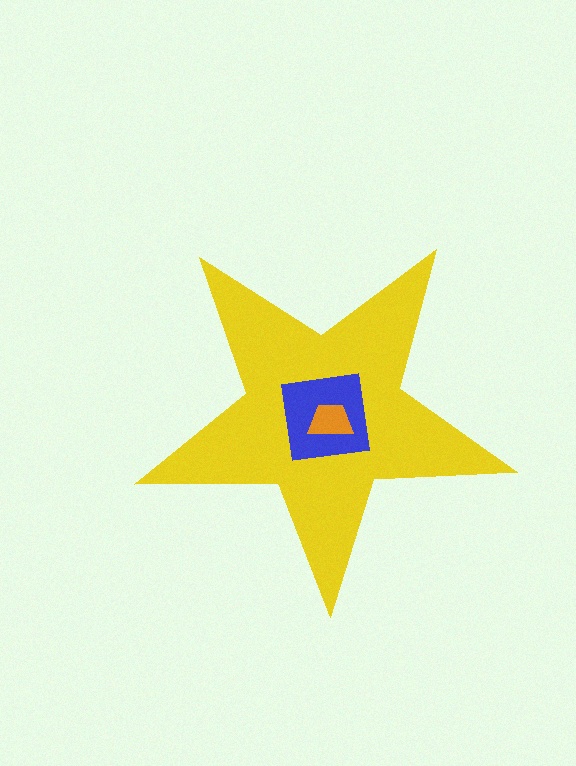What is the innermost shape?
The orange trapezoid.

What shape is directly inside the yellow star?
The blue square.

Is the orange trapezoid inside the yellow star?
Yes.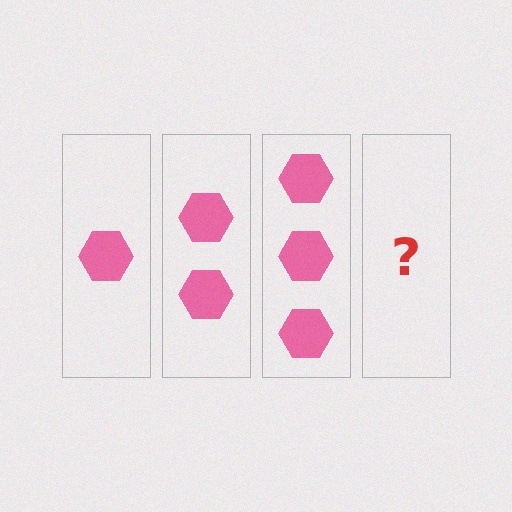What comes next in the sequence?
The next element should be 4 hexagons.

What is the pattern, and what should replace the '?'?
The pattern is that each step adds one more hexagon. The '?' should be 4 hexagons.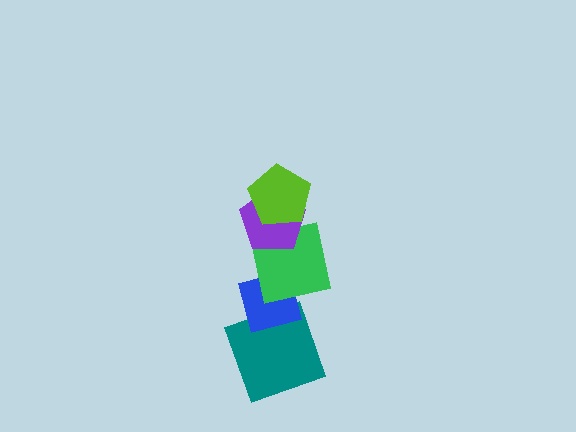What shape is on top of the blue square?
The green square is on top of the blue square.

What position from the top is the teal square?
The teal square is 5th from the top.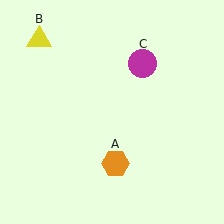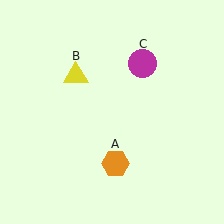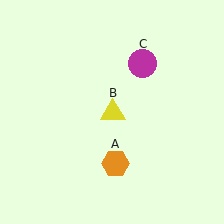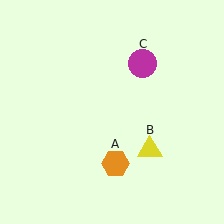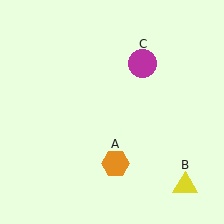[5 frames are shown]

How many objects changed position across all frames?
1 object changed position: yellow triangle (object B).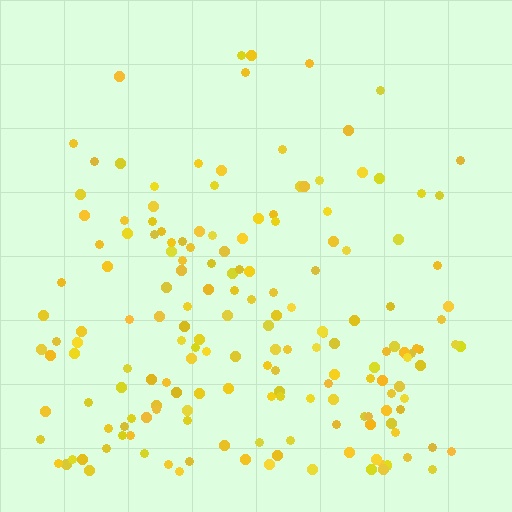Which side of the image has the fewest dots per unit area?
The top.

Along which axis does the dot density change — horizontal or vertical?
Vertical.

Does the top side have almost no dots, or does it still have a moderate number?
Still a moderate number, just noticeably fewer than the bottom.